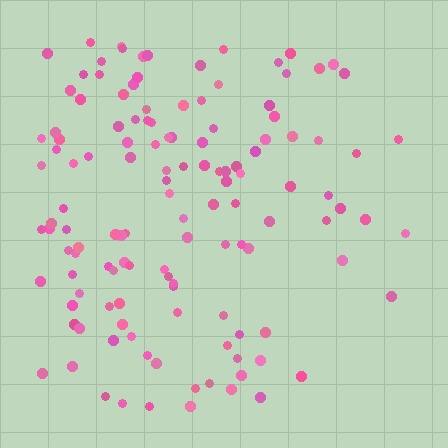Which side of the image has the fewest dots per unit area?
The right.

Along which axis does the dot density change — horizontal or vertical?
Horizontal.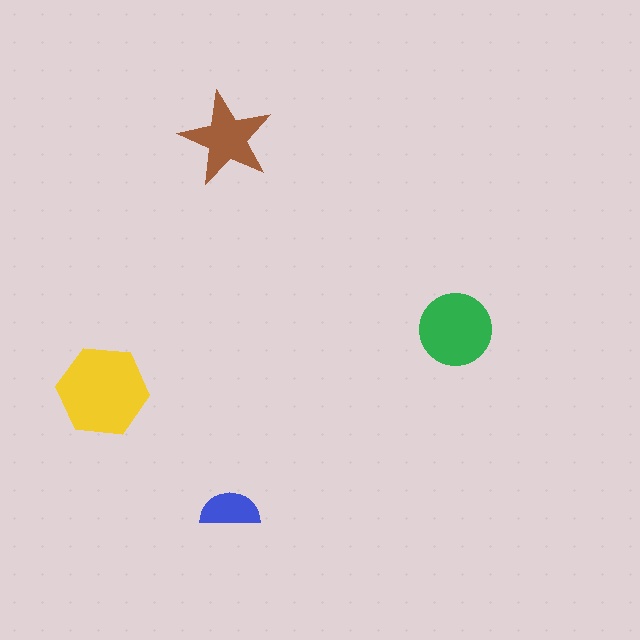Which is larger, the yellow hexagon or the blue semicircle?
The yellow hexagon.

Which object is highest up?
The brown star is topmost.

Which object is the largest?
The yellow hexagon.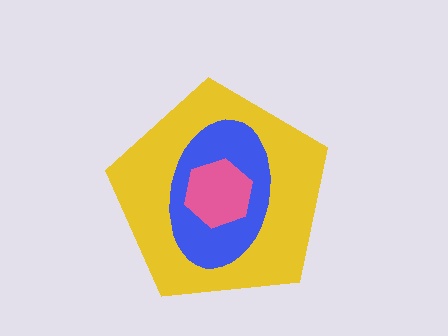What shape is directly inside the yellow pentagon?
The blue ellipse.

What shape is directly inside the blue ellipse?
The pink hexagon.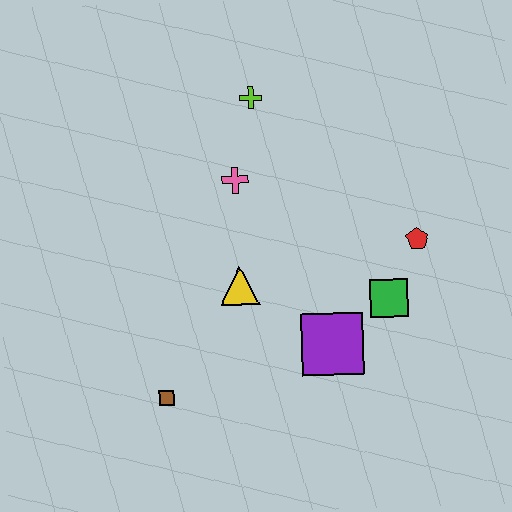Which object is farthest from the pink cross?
The brown square is farthest from the pink cross.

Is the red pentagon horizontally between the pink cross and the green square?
No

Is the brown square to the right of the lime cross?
No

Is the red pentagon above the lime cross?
No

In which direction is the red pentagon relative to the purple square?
The red pentagon is above the purple square.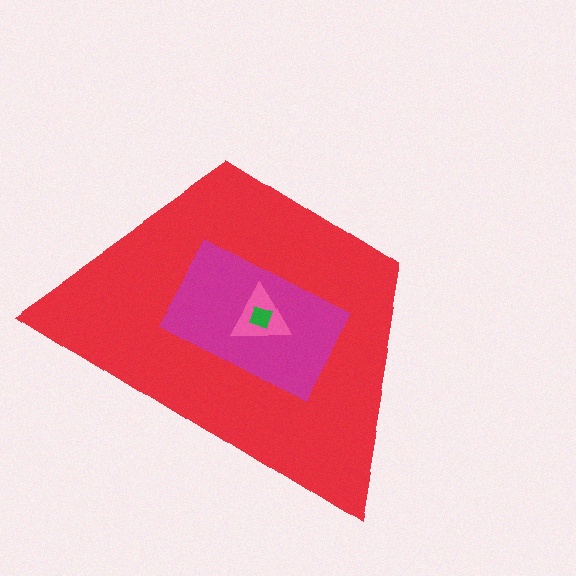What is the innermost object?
The green square.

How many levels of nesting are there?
4.